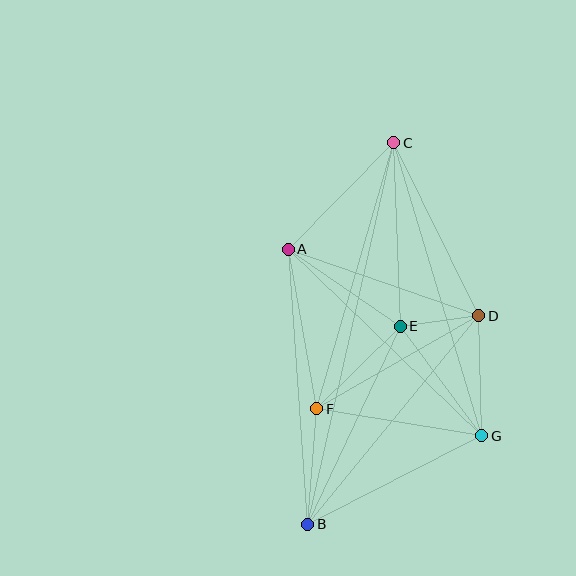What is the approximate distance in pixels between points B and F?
The distance between B and F is approximately 116 pixels.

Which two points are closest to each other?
Points D and E are closest to each other.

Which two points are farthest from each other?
Points B and C are farthest from each other.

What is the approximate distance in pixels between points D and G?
The distance between D and G is approximately 120 pixels.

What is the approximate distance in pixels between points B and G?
The distance between B and G is approximately 195 pixels.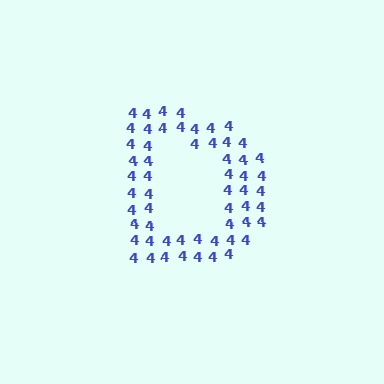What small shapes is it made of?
It is made of small digit 4's.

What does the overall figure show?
The overall figure shows the letter D.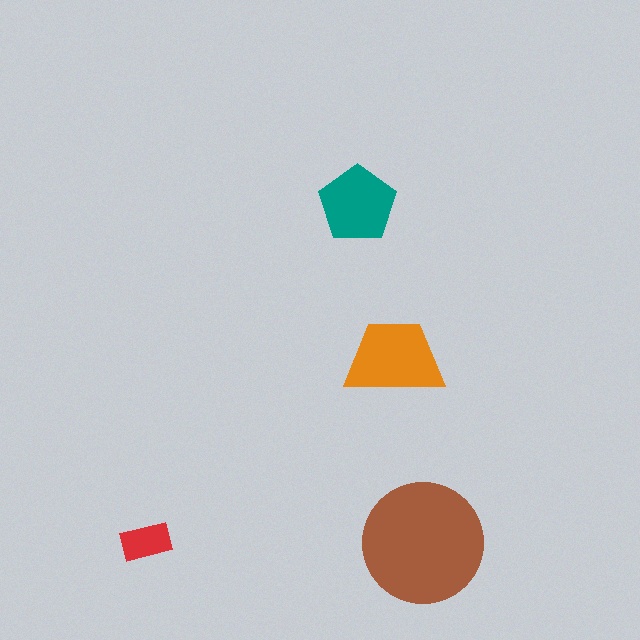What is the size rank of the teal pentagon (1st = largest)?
3rd.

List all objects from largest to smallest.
The brown circle, the orange trapezoid, the teal pentagon, the red rectangle.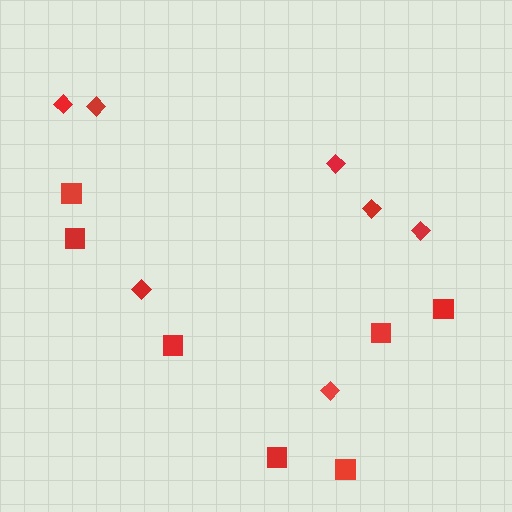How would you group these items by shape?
There are 2 groups: one group of diamonds (7) and one group of squares (7).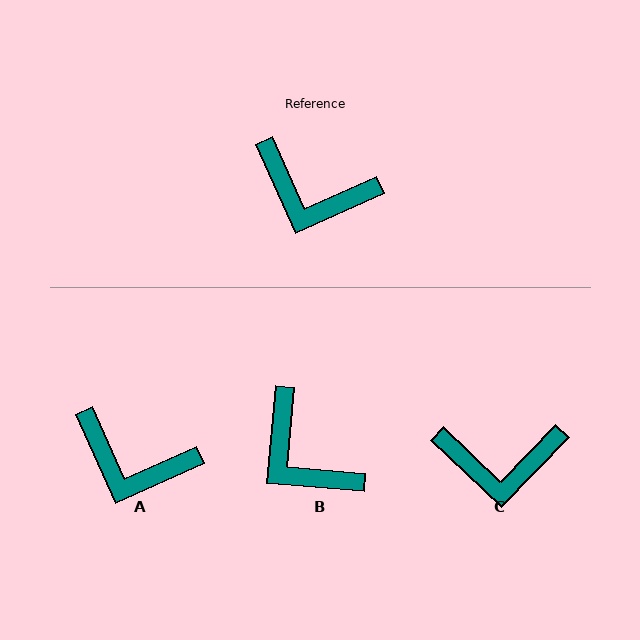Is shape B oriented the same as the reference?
No, it is off by about 29 degrees.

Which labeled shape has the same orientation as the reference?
A.